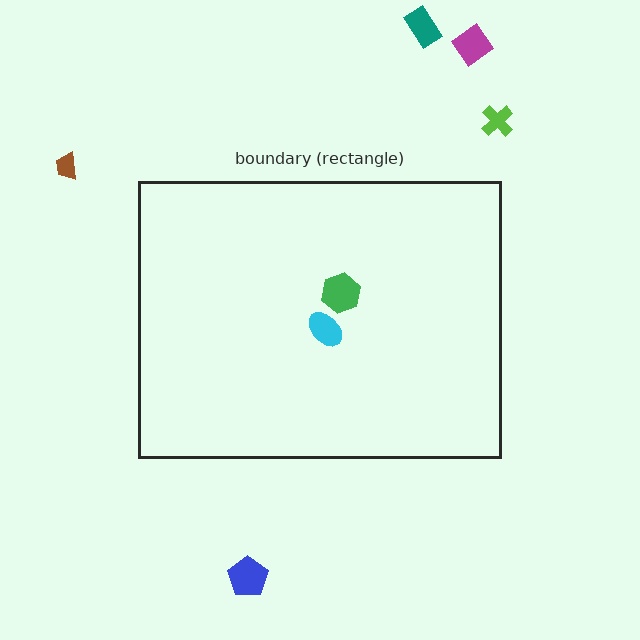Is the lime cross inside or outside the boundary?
Outside.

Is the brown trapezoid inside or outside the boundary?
Outside.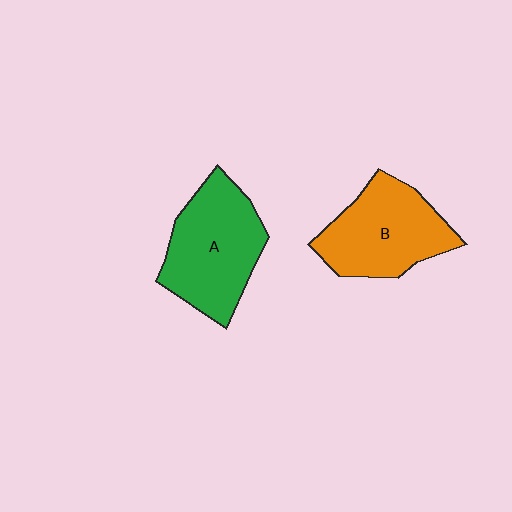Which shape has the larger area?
Shape A (green).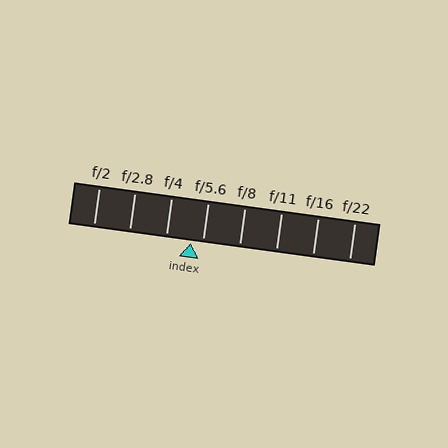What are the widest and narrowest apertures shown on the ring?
The widest aperture shown is f/2 and the narrowest is f/22.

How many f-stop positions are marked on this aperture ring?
There are 8 f-stop positions marked.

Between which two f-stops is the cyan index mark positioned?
The index mark is between f/4 and f/5.6.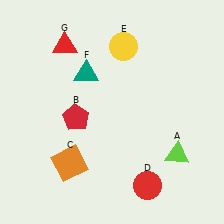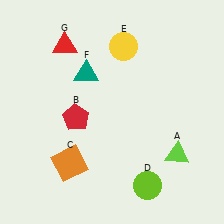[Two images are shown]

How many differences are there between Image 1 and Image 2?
There is 1 difference between the two images.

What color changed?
The circle (D) changed from red in Image 1 to lime in Image 2.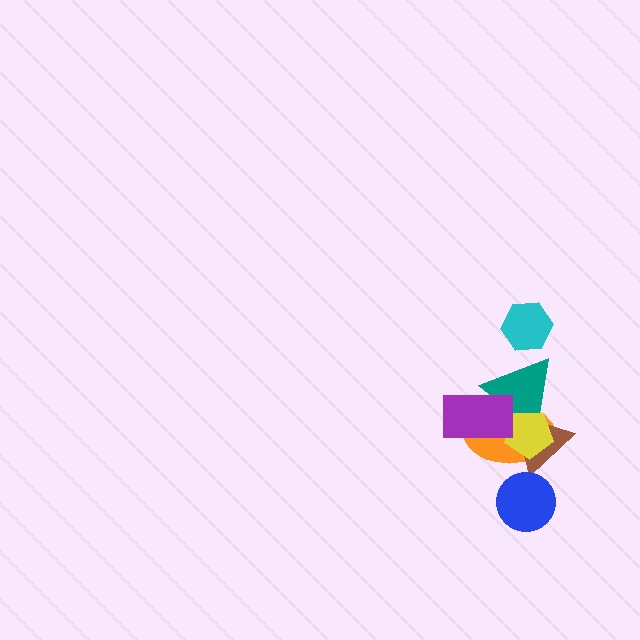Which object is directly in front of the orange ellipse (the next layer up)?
The brown triangle is directly in front of the orange ellipse.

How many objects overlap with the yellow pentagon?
4 objects overlap with the yellow pentagon.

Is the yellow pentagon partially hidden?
Yes, it is partially covered by another shape.